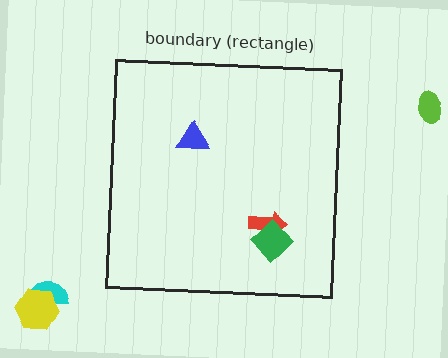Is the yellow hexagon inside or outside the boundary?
Outside.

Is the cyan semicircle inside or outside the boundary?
Outside.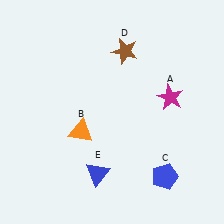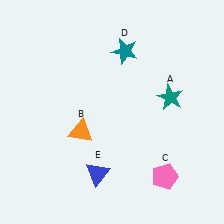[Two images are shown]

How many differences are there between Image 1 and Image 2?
There are 3 differences between the two images.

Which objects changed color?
A changed from magenta to teal. C changed from blue to pink. D changed from brown to teal.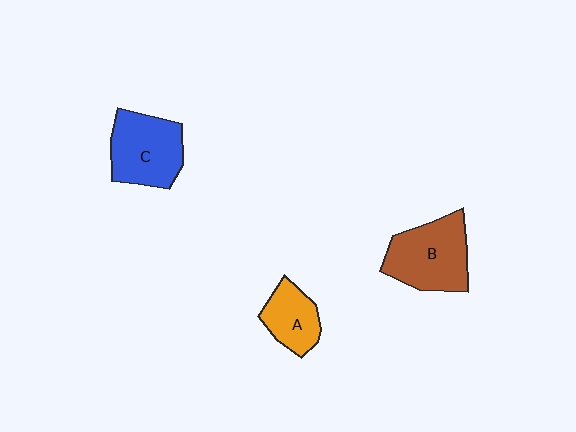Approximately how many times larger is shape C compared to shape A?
Approximately 1.6 times.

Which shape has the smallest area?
Shape A (orange).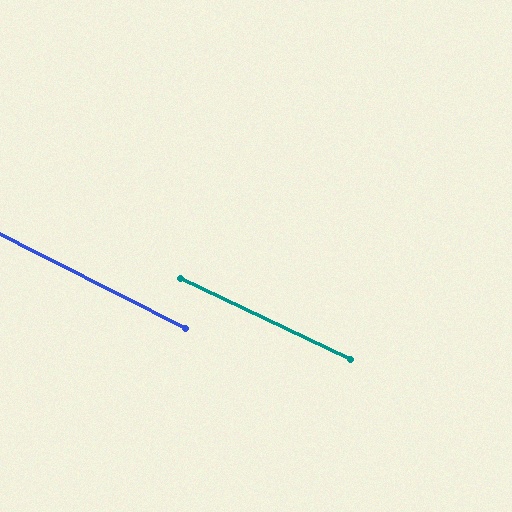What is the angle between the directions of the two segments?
Approximately 1 degree.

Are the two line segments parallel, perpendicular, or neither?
Parallel — their directions differ by only 1.2°.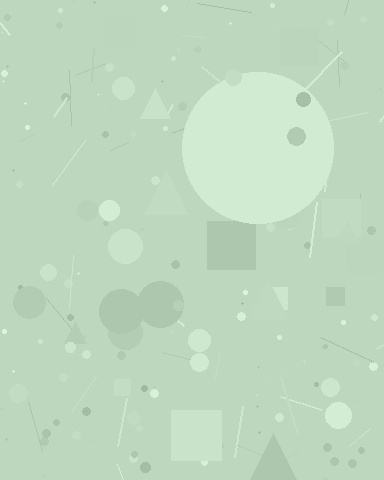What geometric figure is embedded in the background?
A circle is embedded in the background.